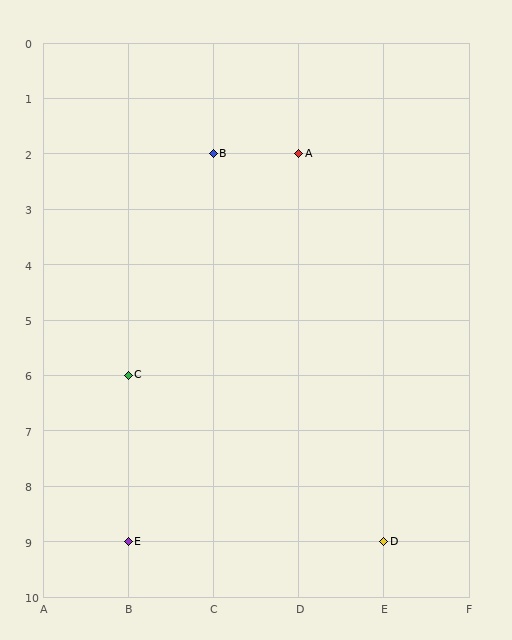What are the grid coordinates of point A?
Point A is at grid coordinates (D, 2).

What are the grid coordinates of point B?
Point B is at grid coordinates (C, 2).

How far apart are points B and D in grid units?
Points B and D are 2 columns and 7 rows apart (about 7.3 grid units diagonally).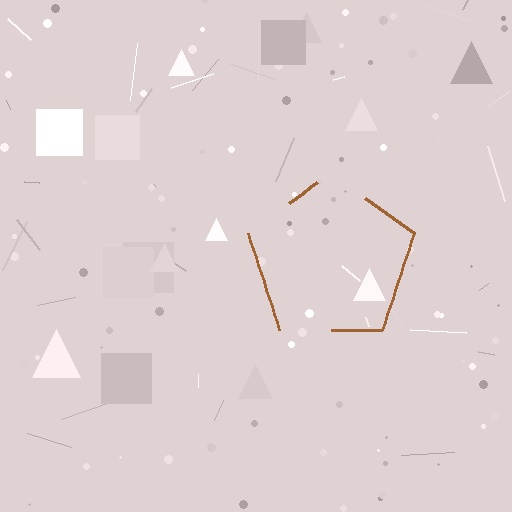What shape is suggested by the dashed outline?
The dashed outline suggests a pentagon.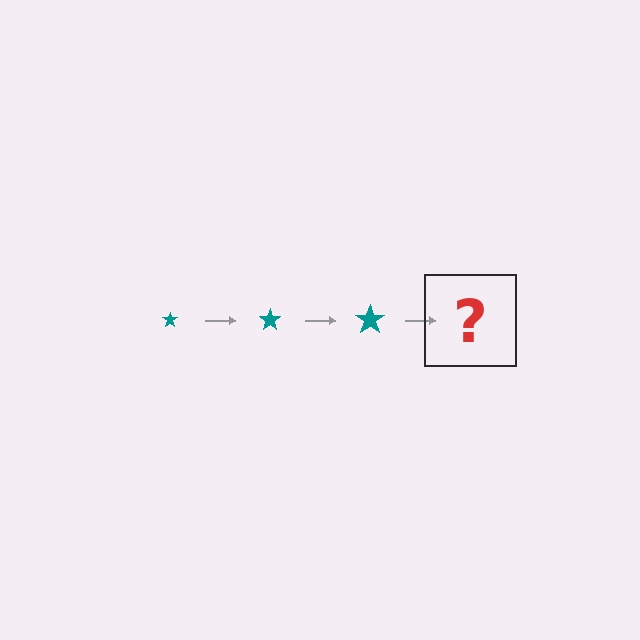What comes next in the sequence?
The next element should be a teal star, larger than the previous one.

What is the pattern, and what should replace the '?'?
The pattern is that the star gets progressively larger each step. The '?' should be a teal star, larger than the previous one.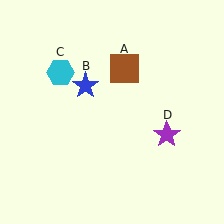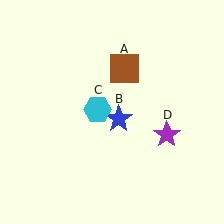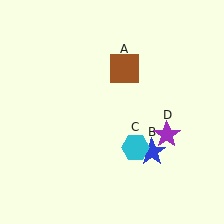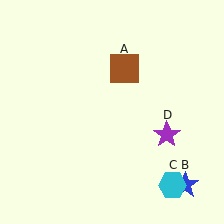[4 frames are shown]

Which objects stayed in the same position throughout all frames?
Brown square (object A) and purple star (object D) remained stationary.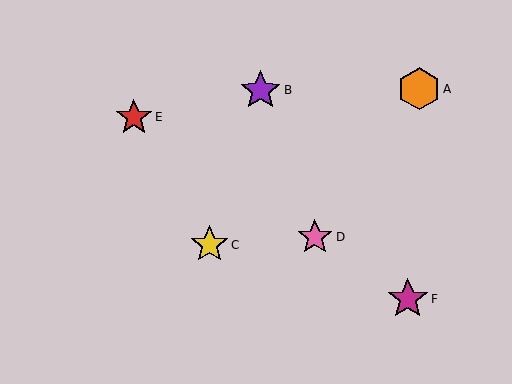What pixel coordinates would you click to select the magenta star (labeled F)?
Click at (408, 299) to select the magenta star F.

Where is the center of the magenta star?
The center of the magenta star is at (408, 299).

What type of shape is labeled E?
Shape E is a red star.